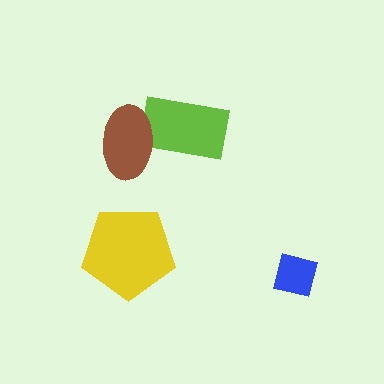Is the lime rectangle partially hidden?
Yes, it is partially covered by another shape.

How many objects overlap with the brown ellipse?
1 object overlaps with the brown ellipse.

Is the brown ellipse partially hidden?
No, no other shape covers it.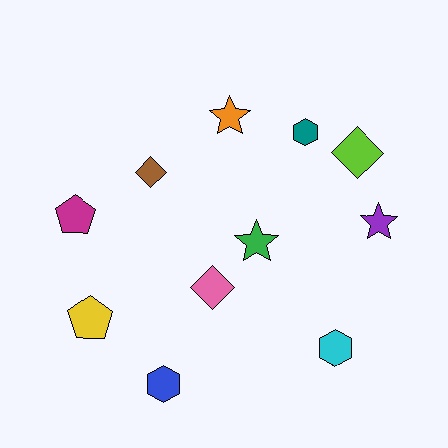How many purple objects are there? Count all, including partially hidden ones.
There is 1 purple object.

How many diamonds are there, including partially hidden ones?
There are 3 diamonds.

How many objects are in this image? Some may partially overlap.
There are 11 objects.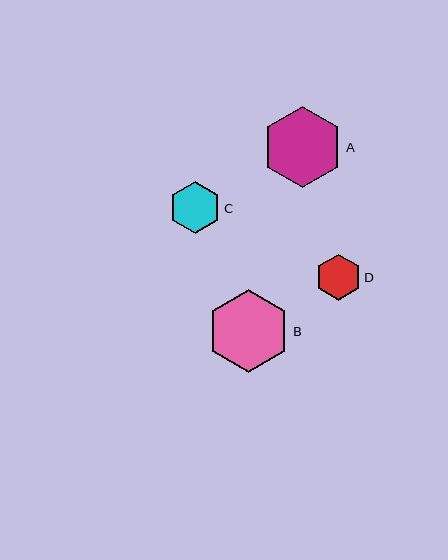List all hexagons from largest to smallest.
From largest to smallest: B, A, C, D.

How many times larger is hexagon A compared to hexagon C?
Hexagon A is approximately 1.6 times the size of hexagon C.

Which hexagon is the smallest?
Hexagon D is the smallest with a size of approximately 46 pixels.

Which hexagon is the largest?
Hexagon B is the largest with a size of approximately 83 pixels.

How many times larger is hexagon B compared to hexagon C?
Hexagon B is approximately 1.6 times the size of hexagon C.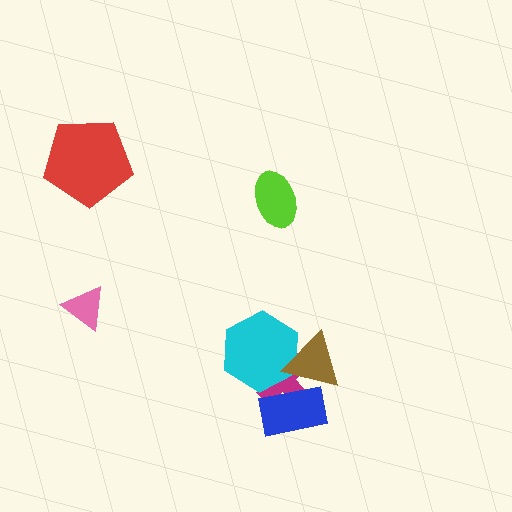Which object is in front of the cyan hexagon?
The brown triangle is in front of the cyan hexagon.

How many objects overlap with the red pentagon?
0 objects overlap with the red pentagon.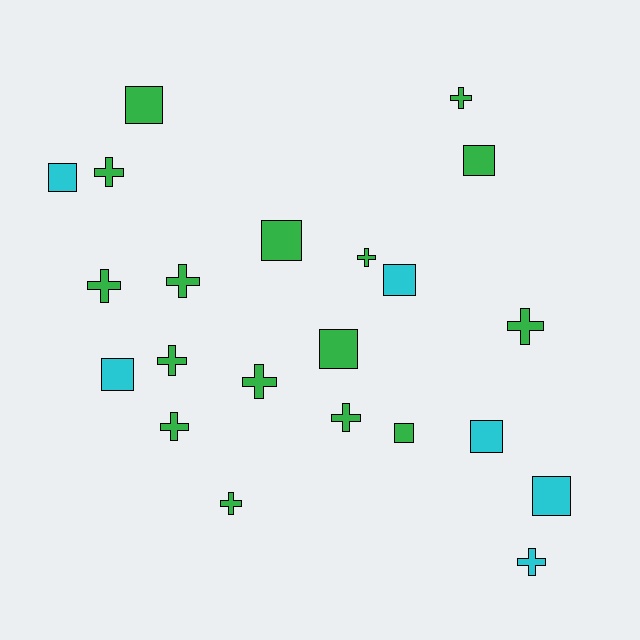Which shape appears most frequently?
Cross, with 12 objects.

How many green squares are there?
There are 5 green squares.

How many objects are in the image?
There are 22 objects.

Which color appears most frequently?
Green, with 16 objects.